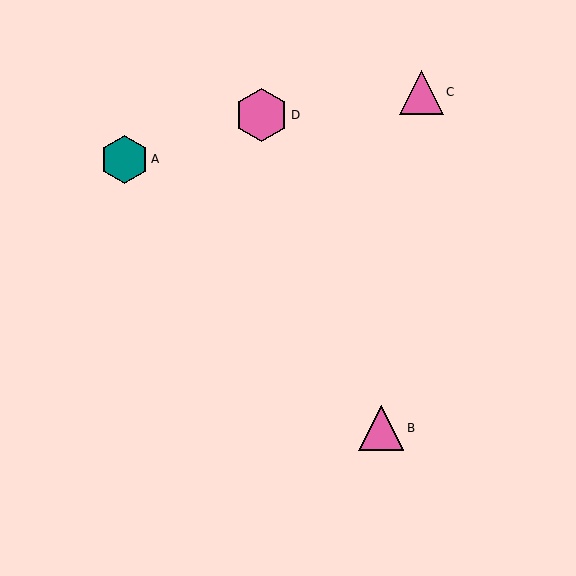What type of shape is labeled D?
Shape D is a pink hexagon.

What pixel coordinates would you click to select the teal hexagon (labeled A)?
Click at (124, 159) to select the teal hexagon A.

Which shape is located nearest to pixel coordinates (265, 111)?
The pink hexagon (labeled D) at (262, 115) is nearest to that location.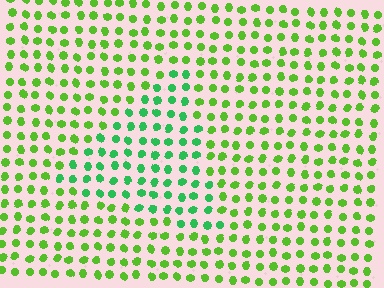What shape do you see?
I see a triangle.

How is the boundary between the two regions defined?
The boundary is defined purely by a slight shift in hue (about 35 degrees). Spacing, size, and orientation are identical on both sides.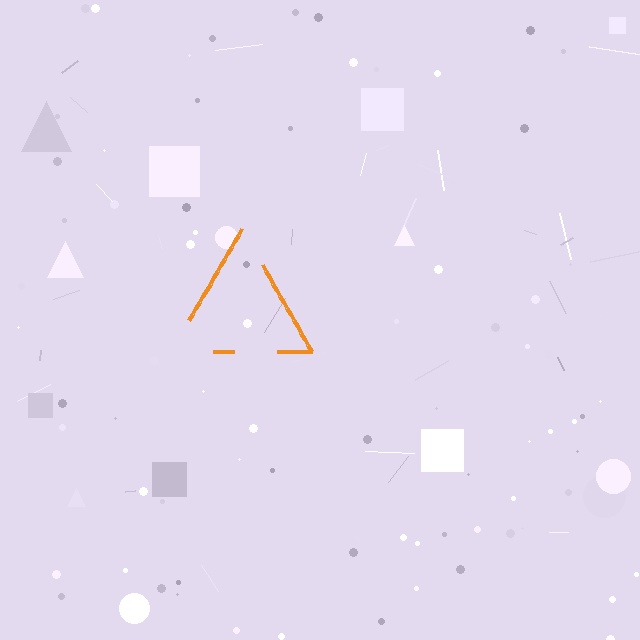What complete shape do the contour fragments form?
The contour fragments form a triangle.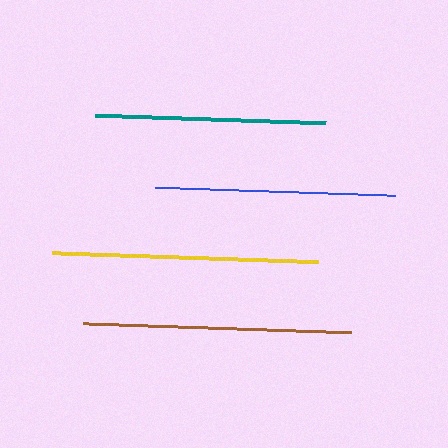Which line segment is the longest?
The brown line is the longest at approximately 269 pixels.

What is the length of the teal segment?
The teal segment is approximately 231 pixels long.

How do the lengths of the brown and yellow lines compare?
The brown and yellow lines are approximately the same length.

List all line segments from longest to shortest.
From longest to shortest: brown, yellow, blue, teal.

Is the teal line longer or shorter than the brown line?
The brown line is longer than the teal line.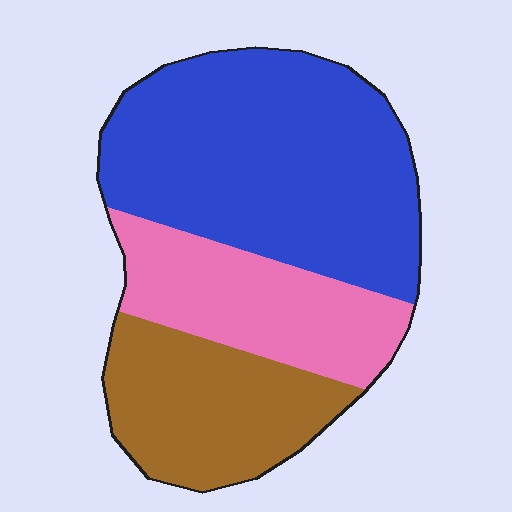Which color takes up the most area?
Blue, at roughly 50%.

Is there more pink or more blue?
Blue.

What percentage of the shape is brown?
Brown takes up about one quarter (1/4) of the shape.